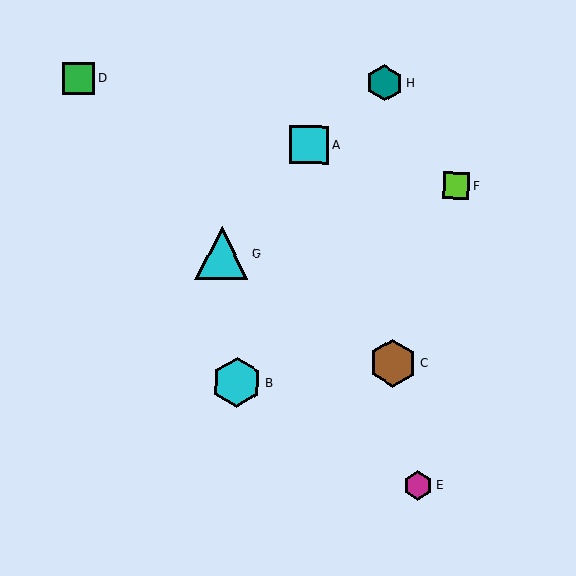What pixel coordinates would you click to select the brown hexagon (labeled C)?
Click at (393, 363) to select the brown hexagon C.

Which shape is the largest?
The cyan triangle (labeled G) is the largest.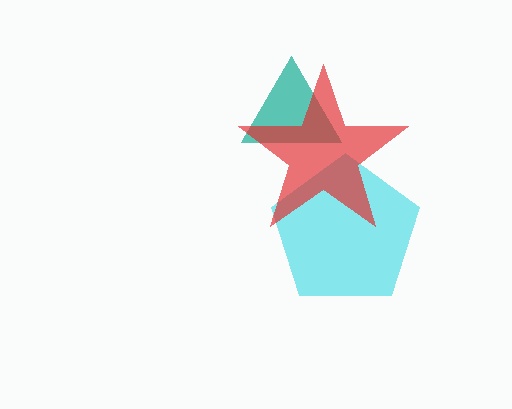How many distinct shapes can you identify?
There are 3 distinct shapes: a cyan pentagon, a teal triangle, a red star.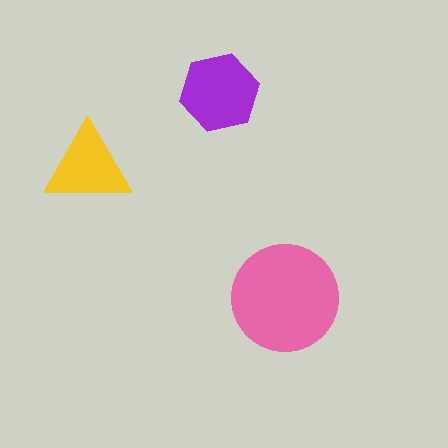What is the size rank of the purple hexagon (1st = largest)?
2nd.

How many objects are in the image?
There are 3 objects in the image.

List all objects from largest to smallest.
The pink circle, the purple hexagon, the yellow triangle.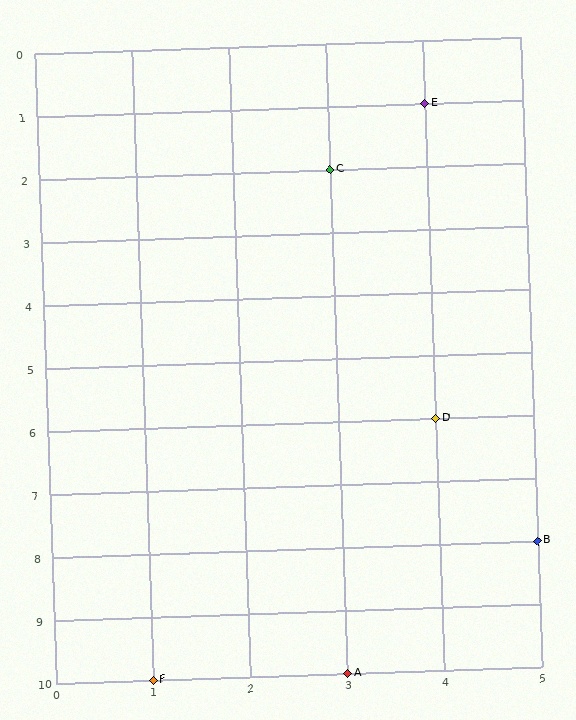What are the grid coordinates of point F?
Point F is at grid coordinates (1, 10).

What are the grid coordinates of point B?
Point B is at grid coordinates (5, 8).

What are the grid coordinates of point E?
Point E is at grid coordinates (4, 1).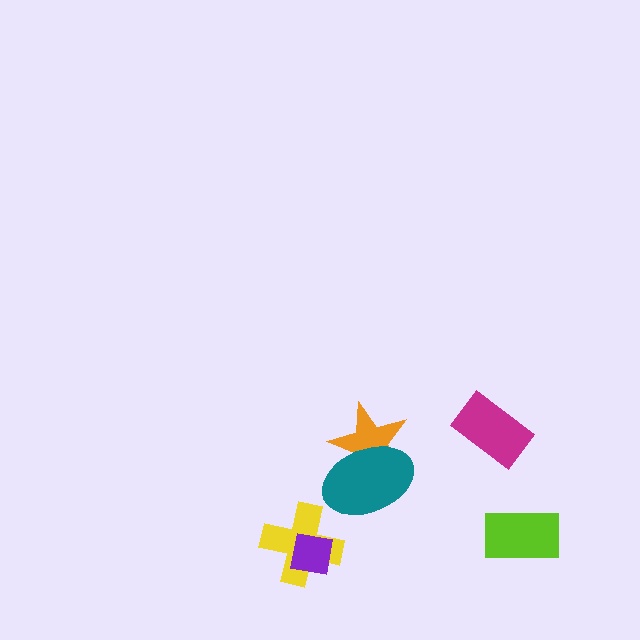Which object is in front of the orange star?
The teal ellipse is in front of the orange star.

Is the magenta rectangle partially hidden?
No, no other shape covers it.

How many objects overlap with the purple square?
1 object overlaps with the purple square.